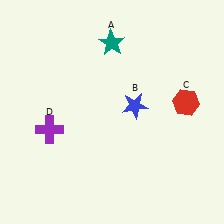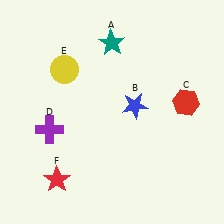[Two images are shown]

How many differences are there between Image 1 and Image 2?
There are 2 differences between the two images.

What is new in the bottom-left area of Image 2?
A red star (F) was added in the bottom-left area of Image 2.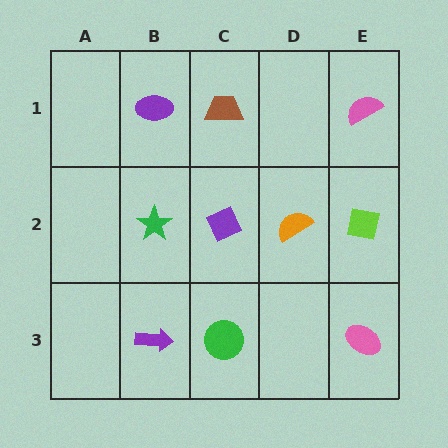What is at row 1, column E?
A pink semicircle.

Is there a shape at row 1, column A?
No, that cell is empty.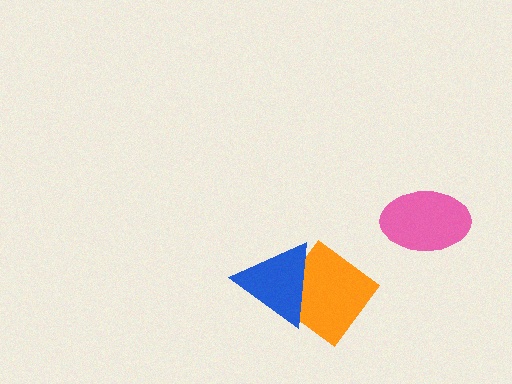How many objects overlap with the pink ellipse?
0 objects overlap with the pink ellipse.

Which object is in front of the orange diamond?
The blue triangle is in front of the orange diamond.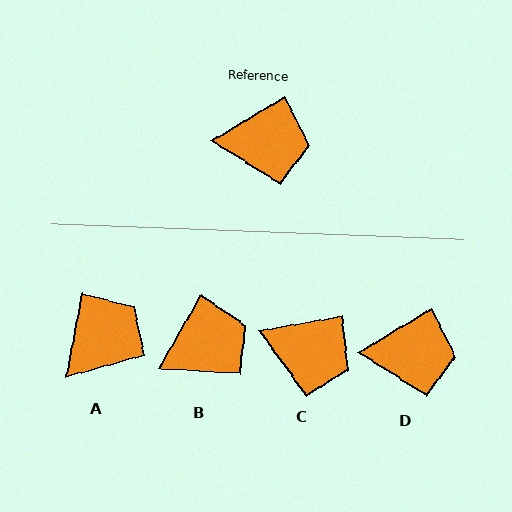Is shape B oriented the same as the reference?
No, it is off by about 29 degrees.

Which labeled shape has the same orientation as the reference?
D.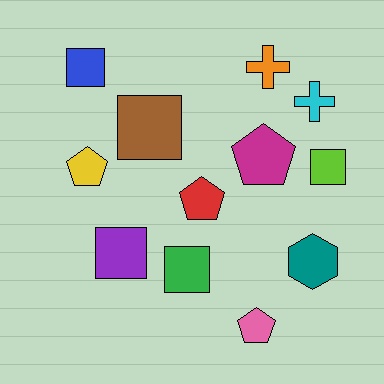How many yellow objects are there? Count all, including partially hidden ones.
There is 1 yellow object.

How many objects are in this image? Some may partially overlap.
There are 12 objects.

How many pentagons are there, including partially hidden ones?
There are 4 pentagons.